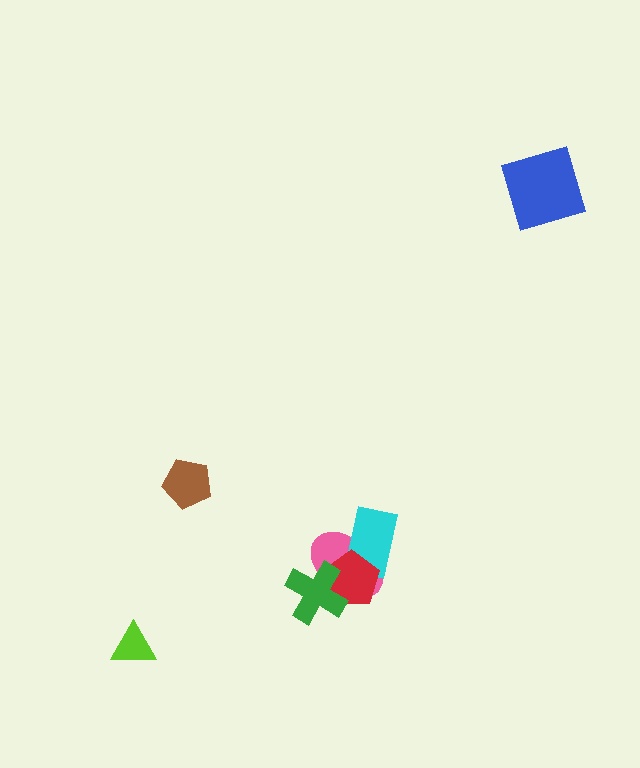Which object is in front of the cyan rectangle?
The red pentagon is in front of the cyan rectangle.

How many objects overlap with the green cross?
2 objects overlap with the green cross.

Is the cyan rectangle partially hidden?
Yes, it is partially covered by another shape.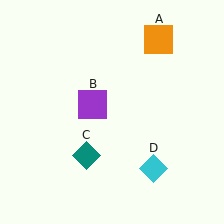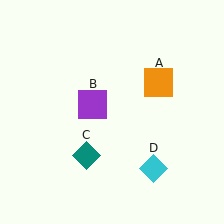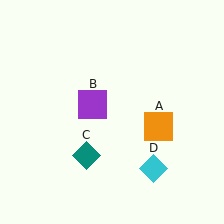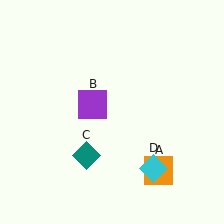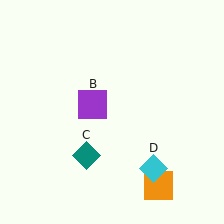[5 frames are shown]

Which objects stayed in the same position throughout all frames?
Purple square (object B) and teal diamond (object C) and cyan diamond (object D) remained stationary.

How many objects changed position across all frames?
1 object changed position: orange square (object A).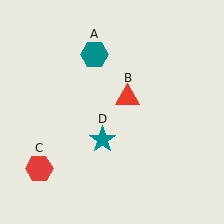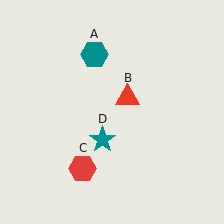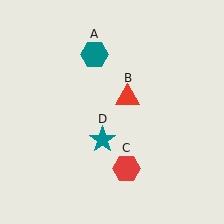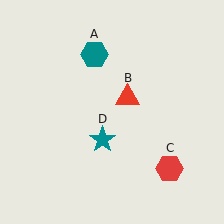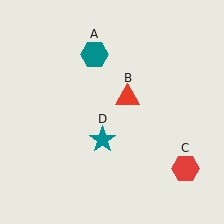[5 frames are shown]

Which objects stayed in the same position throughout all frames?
Teal hexagon (object A) and red triangle (object B) and teal star (object D) remained stationary.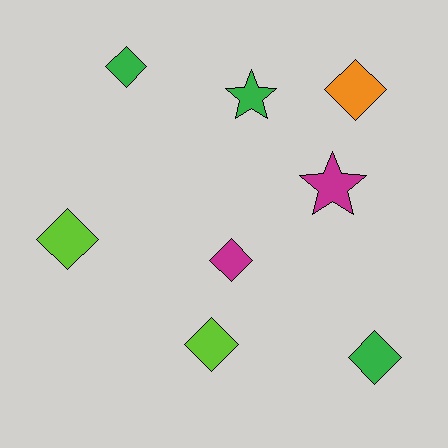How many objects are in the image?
There are 8 objects.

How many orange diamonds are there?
There is 1 orange diamond.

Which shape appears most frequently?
Diamond, with 6 objects.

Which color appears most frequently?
Green, with 3 objects.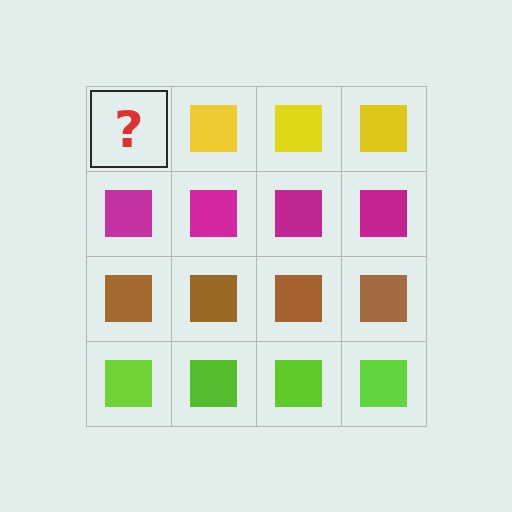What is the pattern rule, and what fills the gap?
The rule is that each row has a consistent color. The gap should be filled with a yellow square.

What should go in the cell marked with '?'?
The missing cell should contain a yellow square.